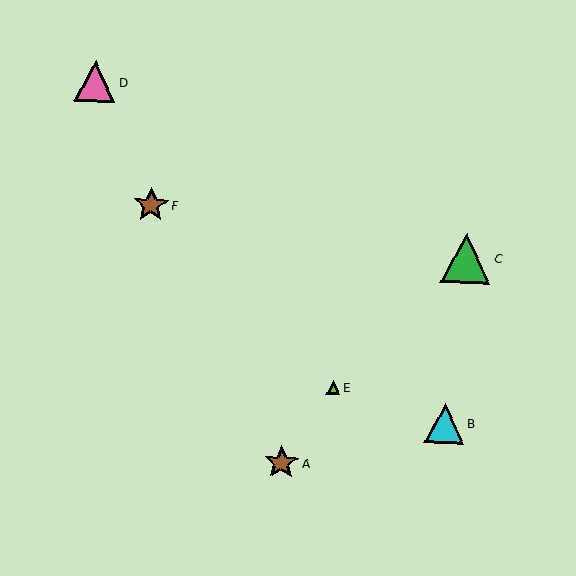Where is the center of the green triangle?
The center of the green triangle is at (466, 258).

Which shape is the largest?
The green triangle (labeled C) is the largest.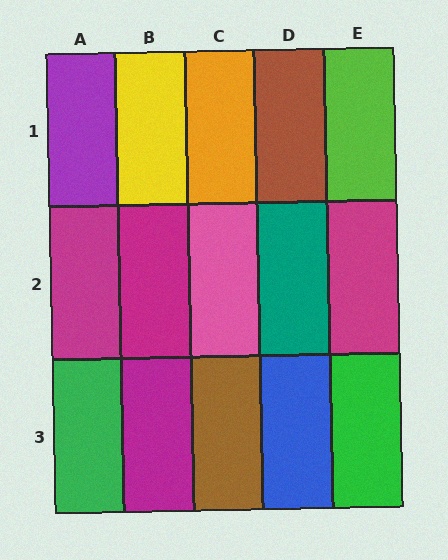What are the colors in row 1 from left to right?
Purple, yellow, orange, brown, lime.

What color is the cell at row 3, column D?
Blue.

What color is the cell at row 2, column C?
Pink.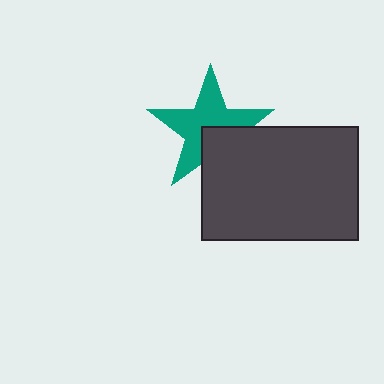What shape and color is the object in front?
The object in front is a dark gray rectangle.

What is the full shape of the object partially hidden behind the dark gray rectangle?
The partially hidden object is a teal star.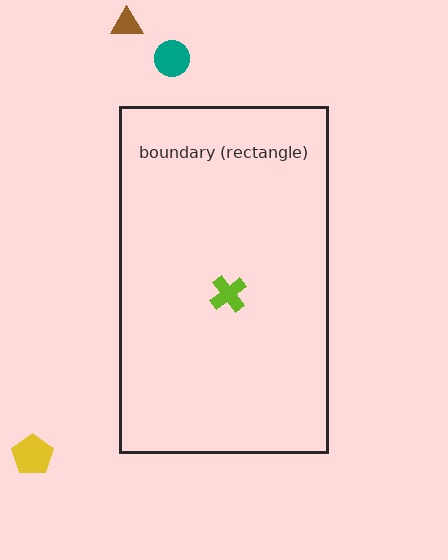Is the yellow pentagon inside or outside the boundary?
Outside.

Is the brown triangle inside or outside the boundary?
Outside.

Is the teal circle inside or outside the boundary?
Outside.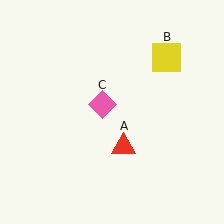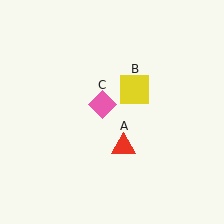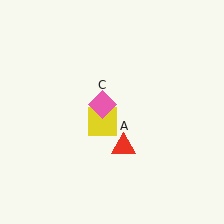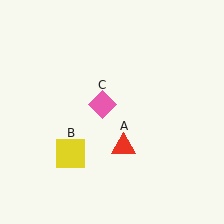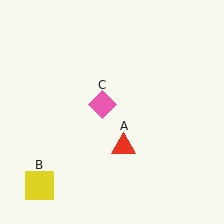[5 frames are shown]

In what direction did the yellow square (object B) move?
The yellow square (object B) moved down and to the left.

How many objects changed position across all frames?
1 object changed position: yellow square (object B).